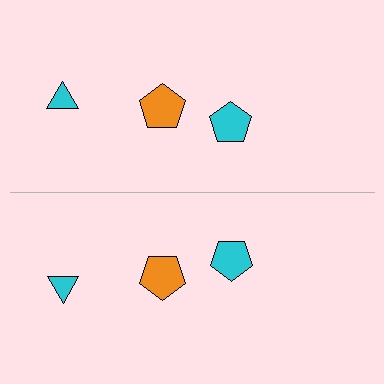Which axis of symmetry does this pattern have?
The pattern has a horizontal axis of symmetry running through the center of the image.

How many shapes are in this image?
There are 6 shapes in this image.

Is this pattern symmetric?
Yes, this pattern has bilateral (reflection) symmetry.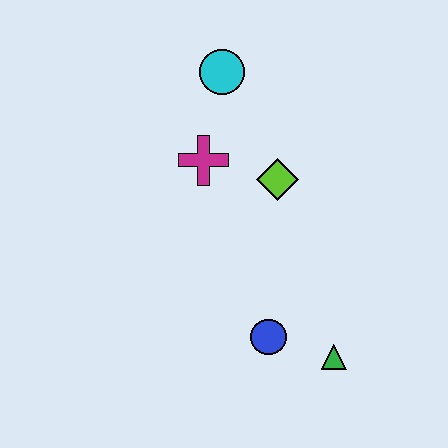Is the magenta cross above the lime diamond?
Yes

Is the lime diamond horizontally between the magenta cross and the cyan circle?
No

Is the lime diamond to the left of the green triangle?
Yes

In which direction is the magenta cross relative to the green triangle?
The magenta cross is above the green triangle.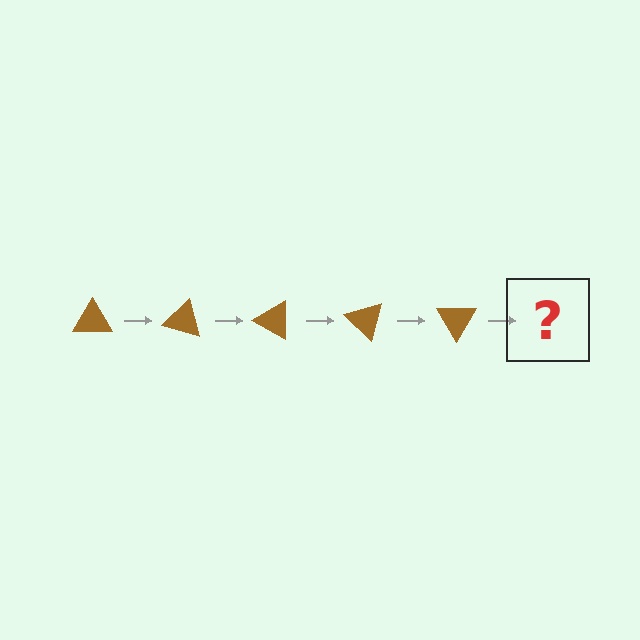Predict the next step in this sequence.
The next step is a brown triangle rotated 75 degrees.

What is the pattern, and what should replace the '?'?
The pattern is that the triangle rotates 15 degrees each step. The '?' should be a brown triangle rotated 75 degrees.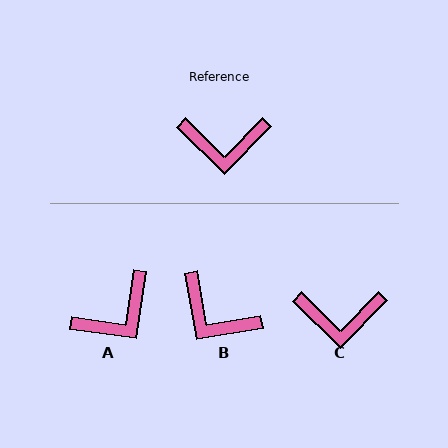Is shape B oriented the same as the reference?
No, it is off by about 36 degrees.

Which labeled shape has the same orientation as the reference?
C.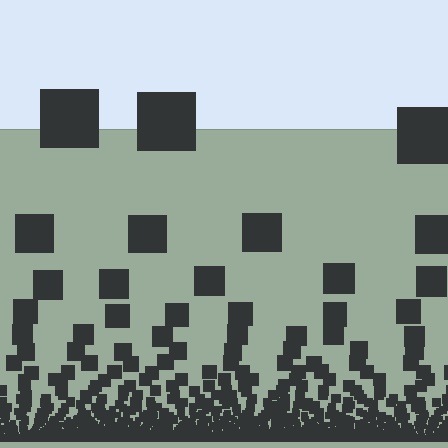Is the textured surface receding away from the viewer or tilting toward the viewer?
The surface appears to tilt toward the viewer. Texture elements get larger and sparser toward the top.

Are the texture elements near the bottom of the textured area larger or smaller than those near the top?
Smaller. The gradient is inverted — elements near the bottom are smaller and denser.